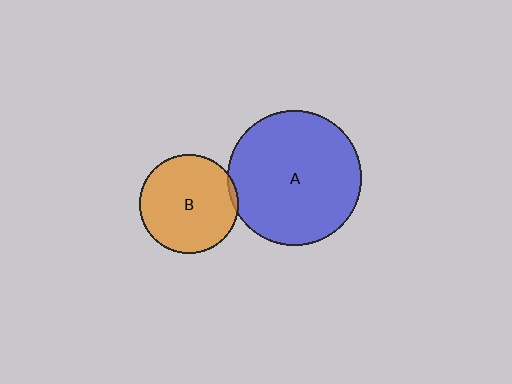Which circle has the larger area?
Circle A (blue).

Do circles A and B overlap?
Yes.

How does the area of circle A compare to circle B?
Approximately 1.8 times.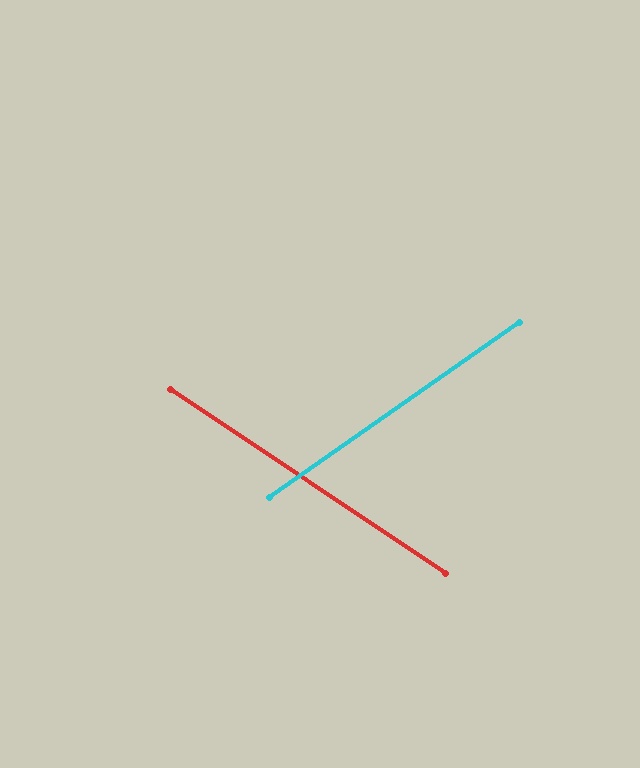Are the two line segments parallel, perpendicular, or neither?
Neither parallel nor perpendicular — they differ by about 69°.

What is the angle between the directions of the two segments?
Approximately 69 degrees.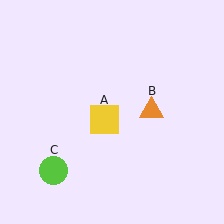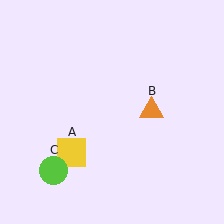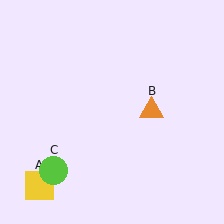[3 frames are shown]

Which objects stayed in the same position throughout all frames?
Orange triangle (object B) and lime circle (object C) remained stationary.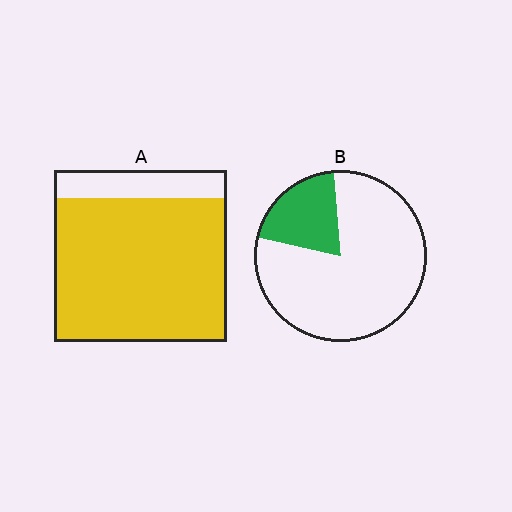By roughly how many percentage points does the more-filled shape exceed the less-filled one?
By roughly 65 percentage points (A over B).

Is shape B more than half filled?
No.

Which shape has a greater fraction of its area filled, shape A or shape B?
Shape A.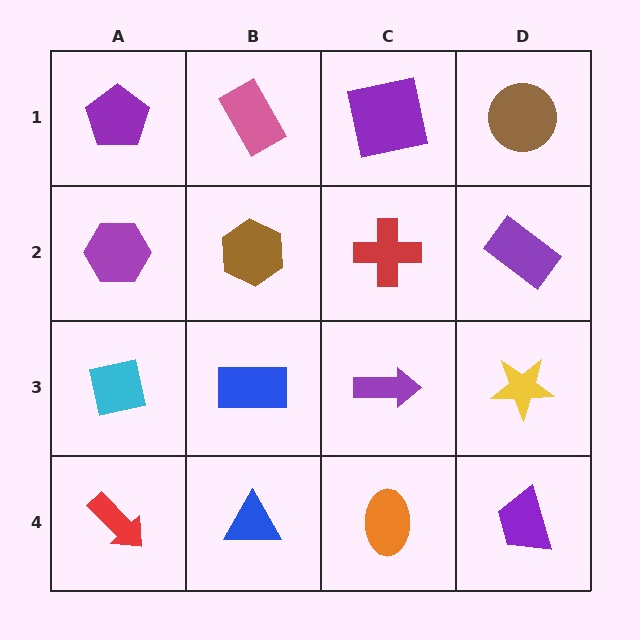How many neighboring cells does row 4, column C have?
3.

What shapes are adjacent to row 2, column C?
A purple square (row 1, column C), a purple arrow (row 3, column C), a brown hexagon (row 2, column B), a purple rectangle (row 2, column D).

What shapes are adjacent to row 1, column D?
A purple rectangle (row 2, column D), a purple square (row 1, column C).